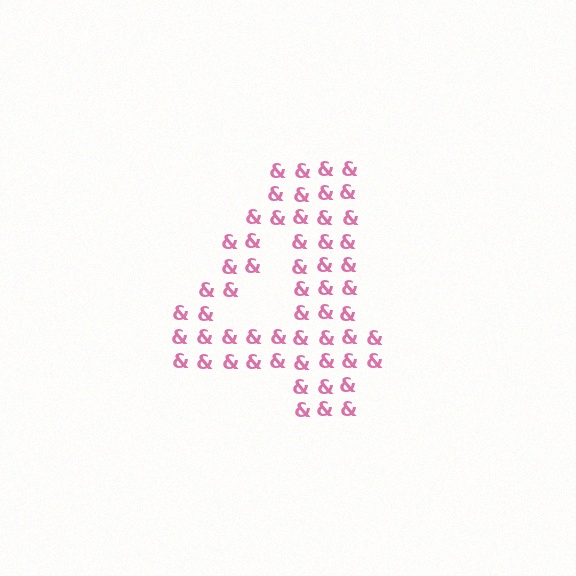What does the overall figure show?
The overall figure shows the digit 4.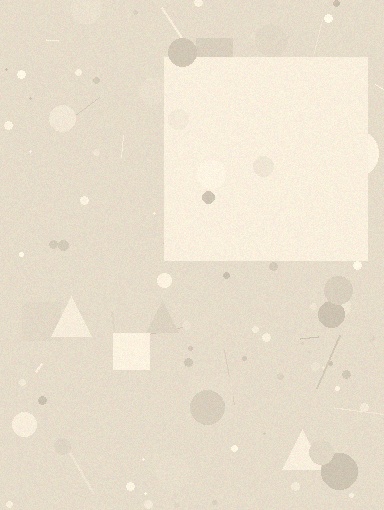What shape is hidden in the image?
A square is hidden in the image.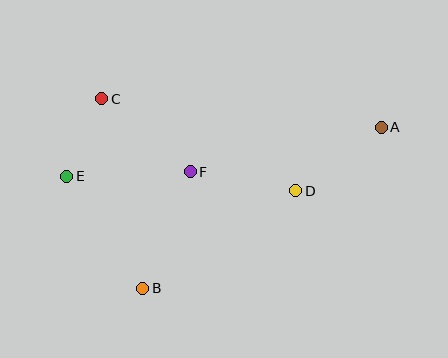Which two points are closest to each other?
Points C and E are closest to each other.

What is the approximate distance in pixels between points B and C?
The distance between B and C is approximately 194 pixels.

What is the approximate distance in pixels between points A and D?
The distance between A and D is approximately 106 pixels.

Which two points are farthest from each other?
Points A and E are farthest from each other.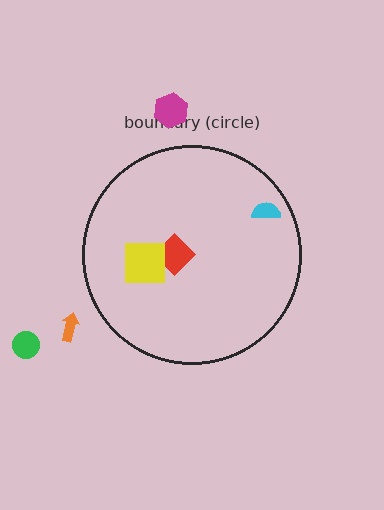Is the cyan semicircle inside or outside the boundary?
Inside.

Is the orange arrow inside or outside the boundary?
Outside.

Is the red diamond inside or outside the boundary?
Inside.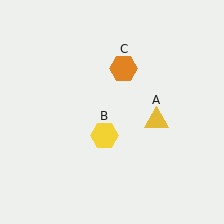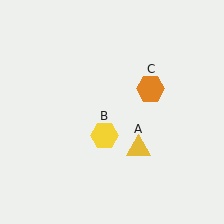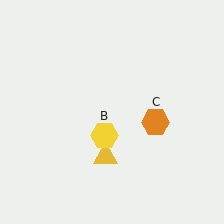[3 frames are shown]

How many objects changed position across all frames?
2 objects changed position: yellow triangle (object A), orange hexagon (object C).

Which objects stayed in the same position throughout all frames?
Yellow hexagon (object B) remained stationary.